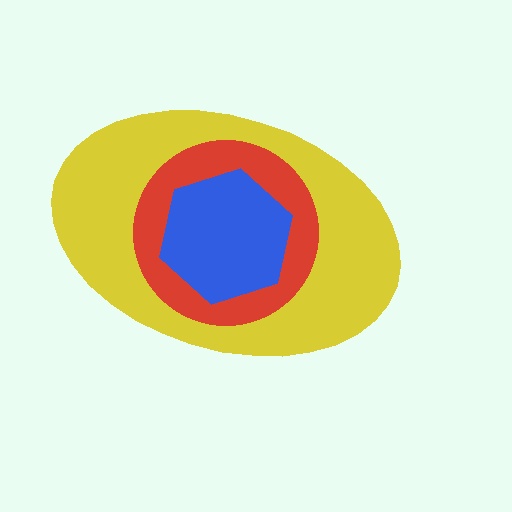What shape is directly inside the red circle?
The blue hexagon.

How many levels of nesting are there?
3.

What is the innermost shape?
The blue hexagon.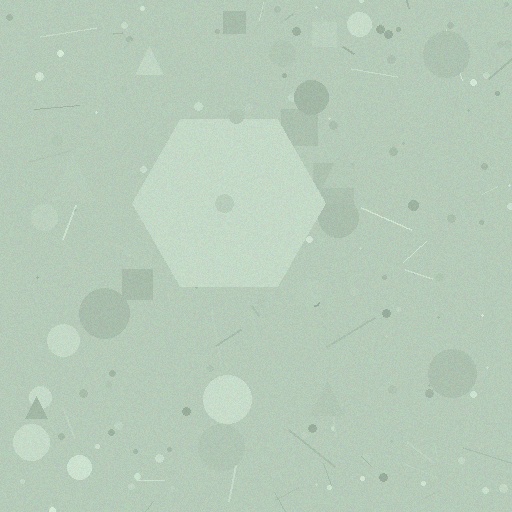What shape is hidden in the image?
A hexagon is hidden in the image.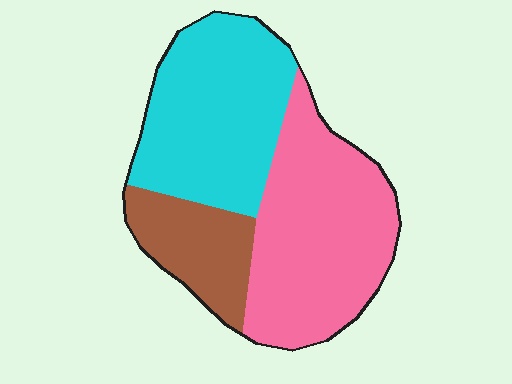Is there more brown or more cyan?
Cyan.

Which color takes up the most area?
Pink, at roughly 45%.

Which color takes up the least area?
Brown, at roughly 20%.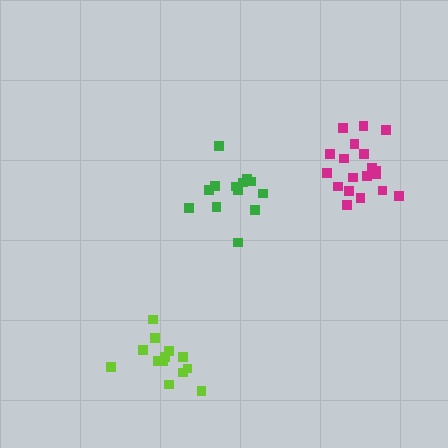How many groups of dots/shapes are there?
There are 3 groups.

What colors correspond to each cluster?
The clusters are colored: lime, green, magenta.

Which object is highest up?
The magenta cluster is topmost.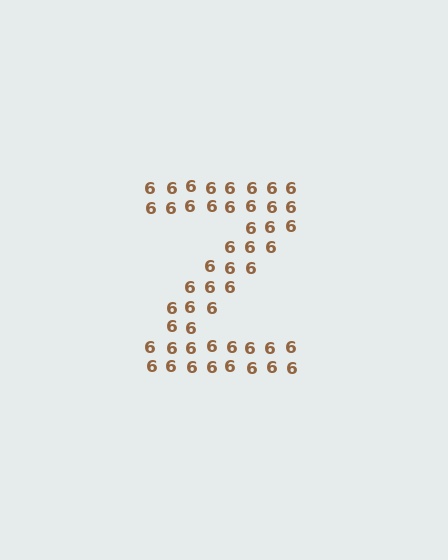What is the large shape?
The large shape is the letter Z.